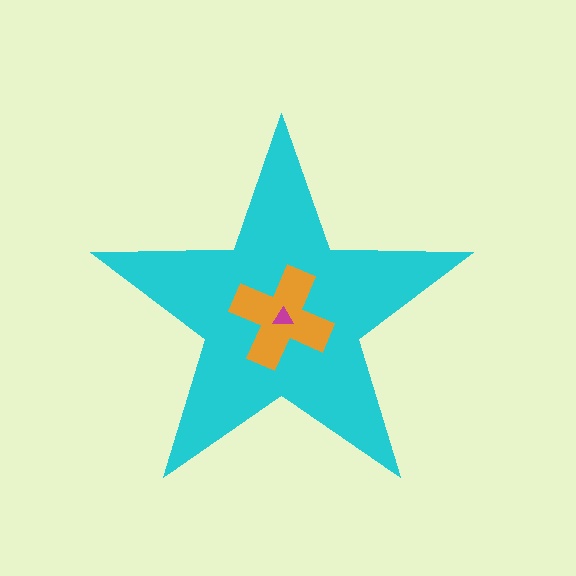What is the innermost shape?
The magenta triangle.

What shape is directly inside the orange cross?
The magenta triangle.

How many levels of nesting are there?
3.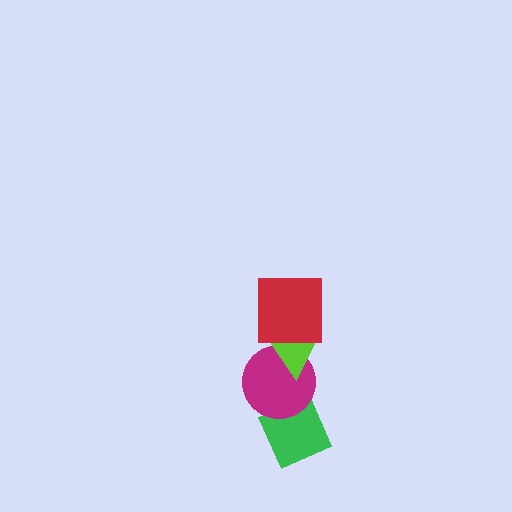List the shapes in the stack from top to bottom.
From top to bottom: the red square, the lime triangle, the magenta circle, the green diamond.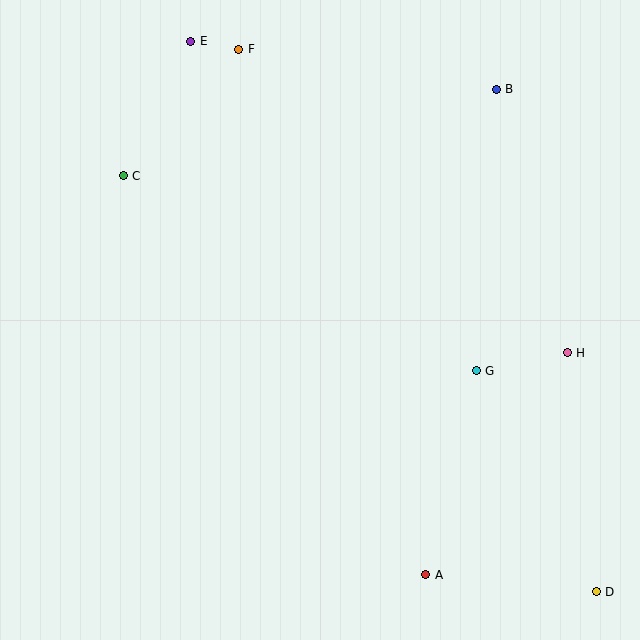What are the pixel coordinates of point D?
Point D is at (596, 592).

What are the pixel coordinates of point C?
Point C is at (123, 176).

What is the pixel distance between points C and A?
The distance between C and A is 501 pixels.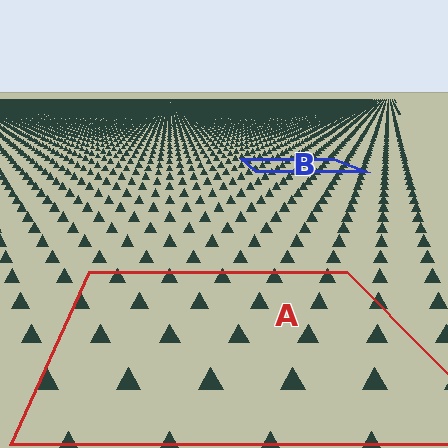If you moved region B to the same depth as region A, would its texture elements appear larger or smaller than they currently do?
They would appear larger. At a closer depth, the same texture elements are projected at a bigger on-screen size.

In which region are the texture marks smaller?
The texture marks are smaller in region B, because it is farther away.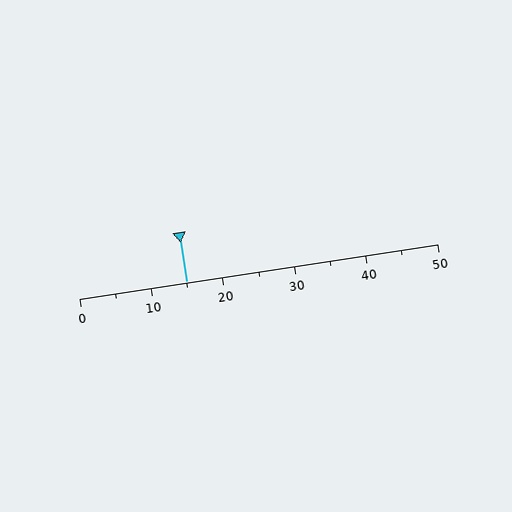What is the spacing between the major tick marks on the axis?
The major ticks are spaced 10 apart.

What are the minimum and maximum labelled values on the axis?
The axis runs from 0 to 50.